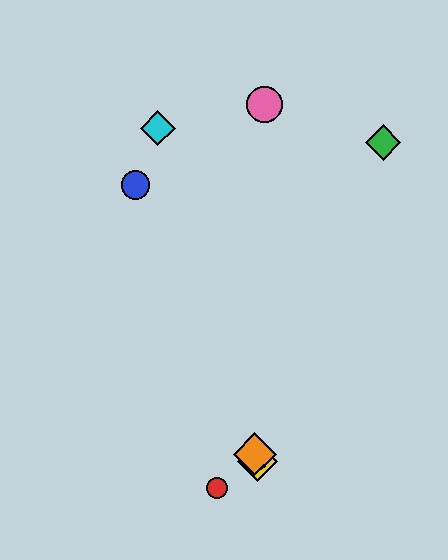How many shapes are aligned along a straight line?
4 shapes (the blue circle, the yellow diamond, the purple circle, the orange diamond) are aligned along a straight line.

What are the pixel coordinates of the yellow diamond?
The yellow diamond is at (258, 462).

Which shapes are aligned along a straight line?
The blue circle, the yellow diamond, the purple circle, the orange diamond are aligned along a straight line.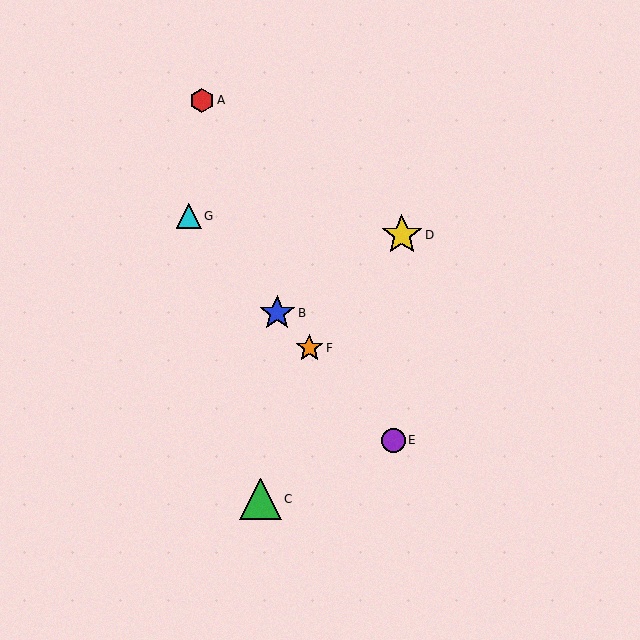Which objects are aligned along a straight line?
Objects B, E, F, G are aligned along a straight line.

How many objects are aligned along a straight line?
4 objects (B, E, F, G) are aligned along a straight line.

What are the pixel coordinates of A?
Object A is at (202, 100).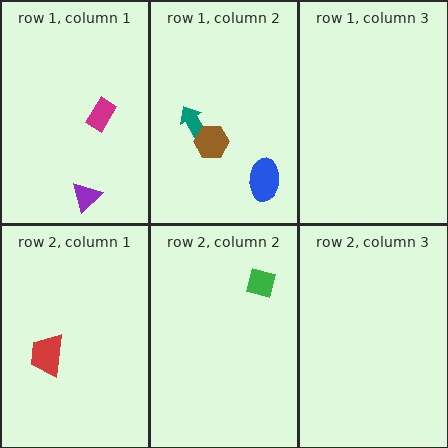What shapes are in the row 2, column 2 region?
The green square.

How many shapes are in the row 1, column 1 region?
2.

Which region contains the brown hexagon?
The row 1, column 2 region.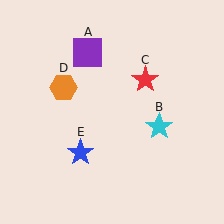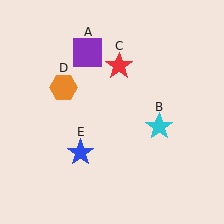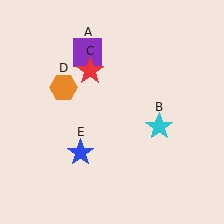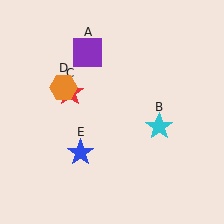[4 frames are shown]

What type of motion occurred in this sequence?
The red star (object C) rotated counterclockwise around the center of the scene.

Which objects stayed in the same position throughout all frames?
Purple square (object A) and cyan star (object B) and orange hexagon (object D) and blue star (object E) remained stationary.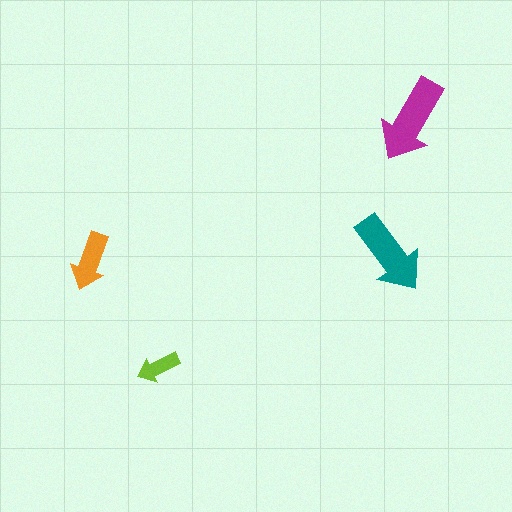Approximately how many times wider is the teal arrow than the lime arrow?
About 2 times wider.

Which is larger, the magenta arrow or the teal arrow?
The magenta one.